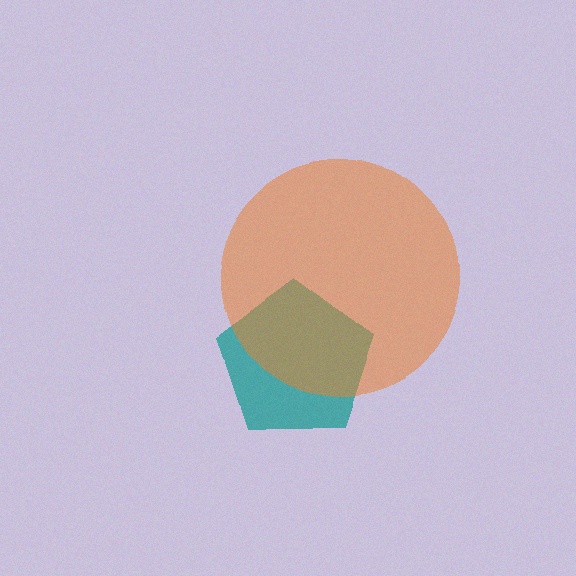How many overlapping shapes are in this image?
There are 2 overlapping shapes in the image.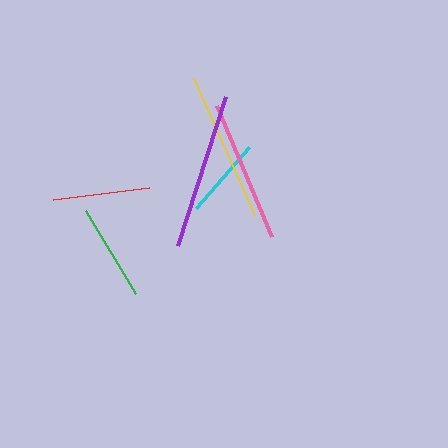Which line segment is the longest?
The purple line is the longest at approximately 157 pixels.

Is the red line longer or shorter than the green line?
The green line is longer than the red line.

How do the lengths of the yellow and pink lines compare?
The yellow and pink lines are approximately the same length.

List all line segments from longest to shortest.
From longest to shortest: purple, yellow, pink, green, red, cyan.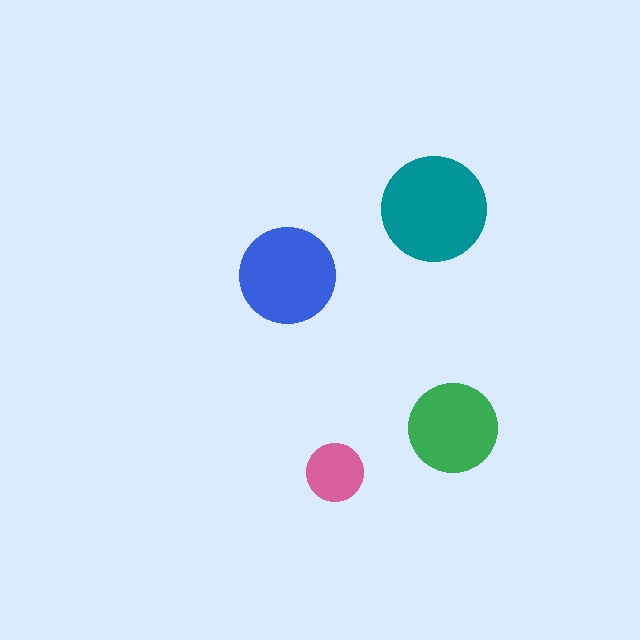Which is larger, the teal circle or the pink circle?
The teal one.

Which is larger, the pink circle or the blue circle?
The blue one.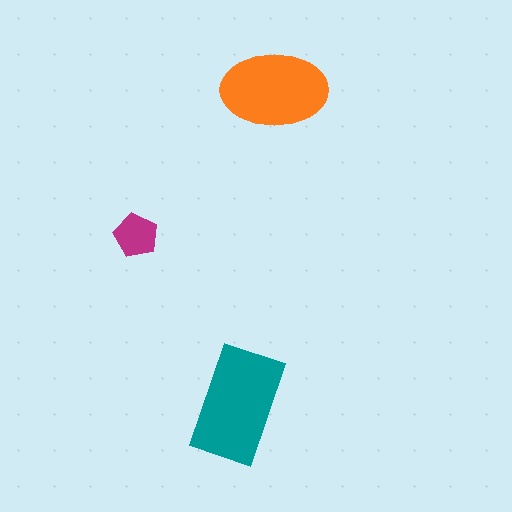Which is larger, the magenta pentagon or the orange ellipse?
The orange ellipse.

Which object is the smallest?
The magenta pentagon.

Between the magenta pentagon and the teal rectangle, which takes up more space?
The teal rectangle.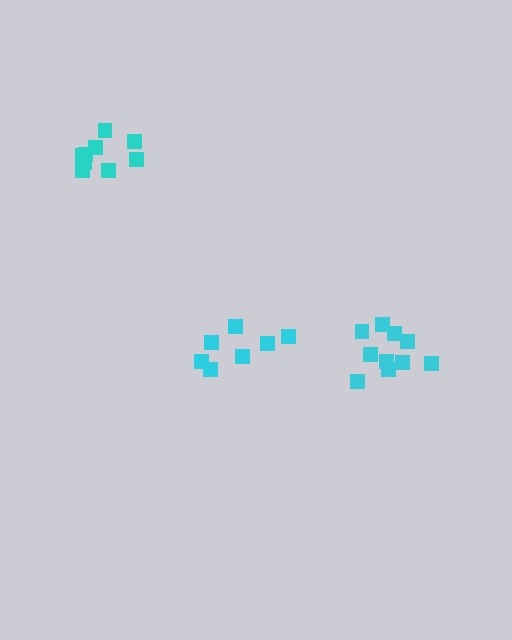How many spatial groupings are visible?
There are 3 spatial groupings.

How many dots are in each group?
Group 1: 9 dots, Group 2: 7 dots, Group 3: 10 dots (26 total).